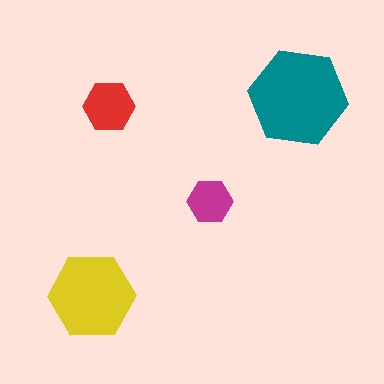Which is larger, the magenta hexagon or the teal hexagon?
The teal one.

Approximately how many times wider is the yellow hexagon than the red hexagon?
About 1.5 times wider.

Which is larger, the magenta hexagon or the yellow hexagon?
The yellow one.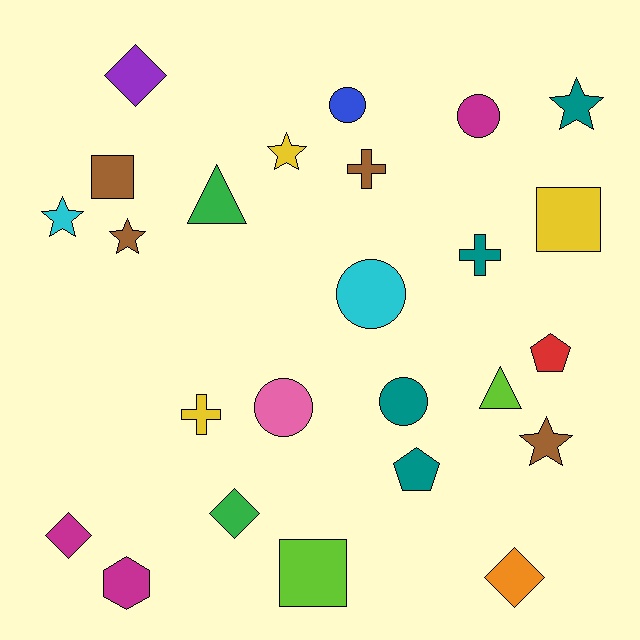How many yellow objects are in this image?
There are 3 yellow objects.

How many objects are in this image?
There are 25 objects.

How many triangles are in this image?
There are 2 triangles.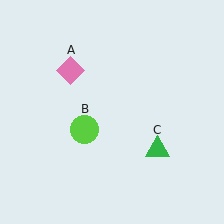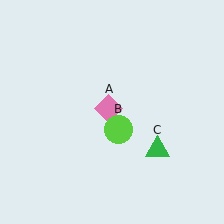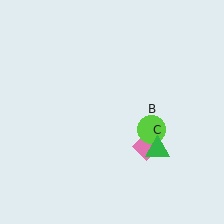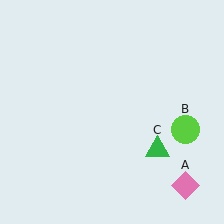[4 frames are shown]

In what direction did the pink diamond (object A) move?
The pink diamond (object A) moved down and to the right.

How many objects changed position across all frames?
2 objects changed position: pink diamond (object A), lime circle (object B).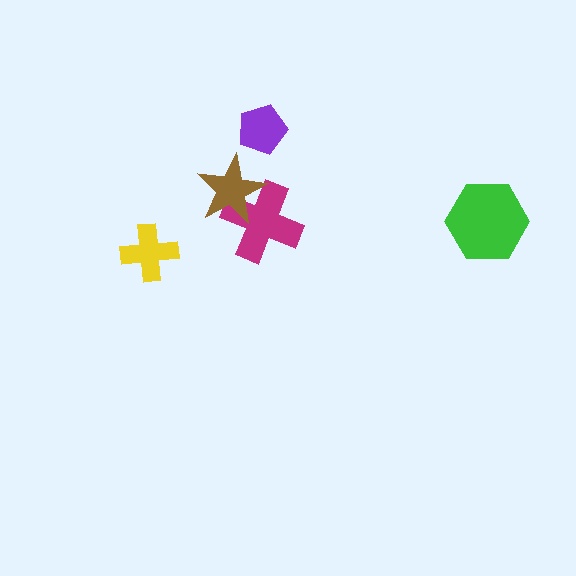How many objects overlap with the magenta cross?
1 object overlaps with the magenta cross.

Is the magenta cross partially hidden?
Yes, it is partially covered by another shape.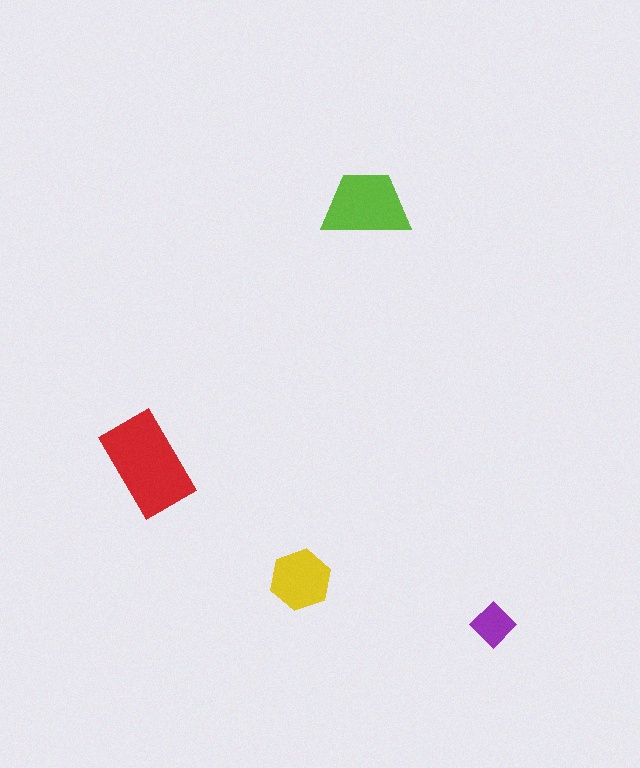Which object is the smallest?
The purple diamond.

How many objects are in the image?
There are 4 objects in the image.